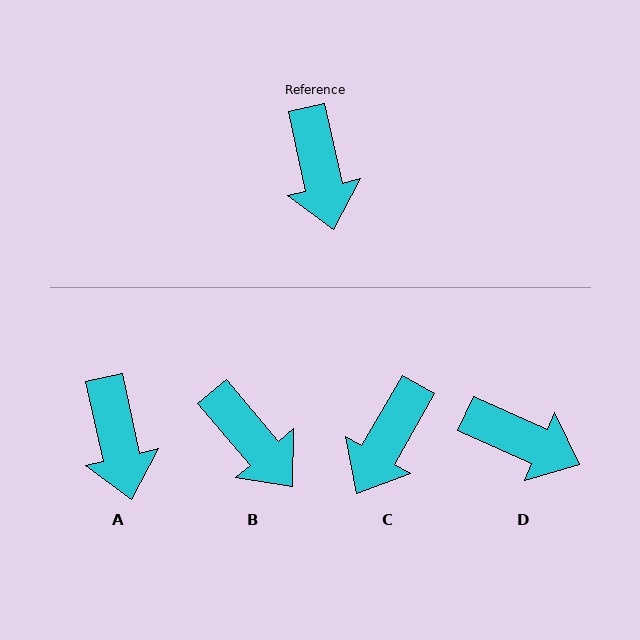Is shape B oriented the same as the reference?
No, it is off by about 28 degrees.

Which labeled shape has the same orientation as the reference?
A.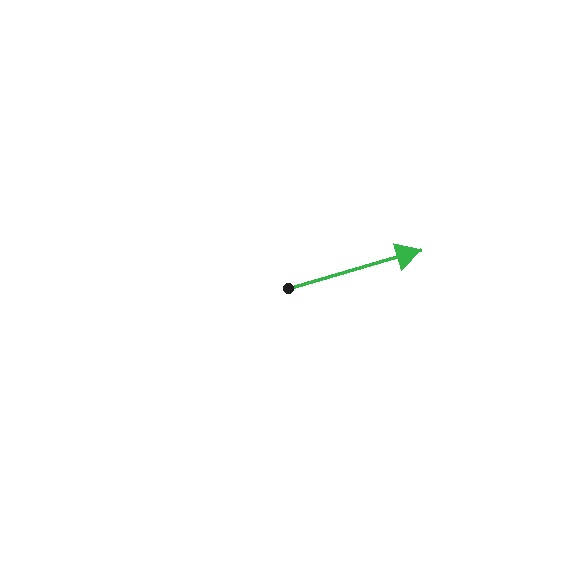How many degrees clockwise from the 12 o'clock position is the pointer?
Approximately 74 degrees.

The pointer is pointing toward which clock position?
Roughly 2 o'clock.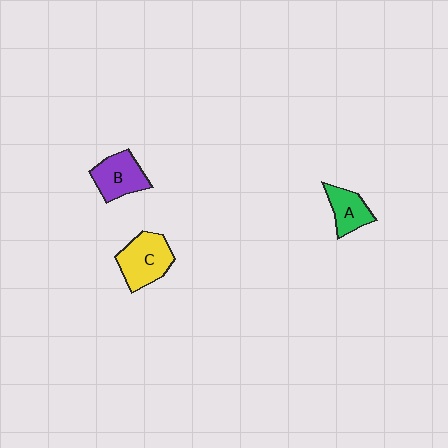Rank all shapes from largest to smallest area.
From largest to smallest: C (yellow), B (purple), A (green).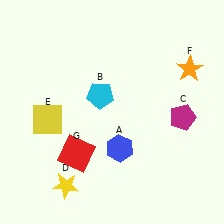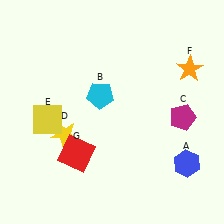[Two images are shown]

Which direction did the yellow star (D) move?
The yellow star (D) moved up.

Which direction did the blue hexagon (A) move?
The blue hexagon (A) moved right.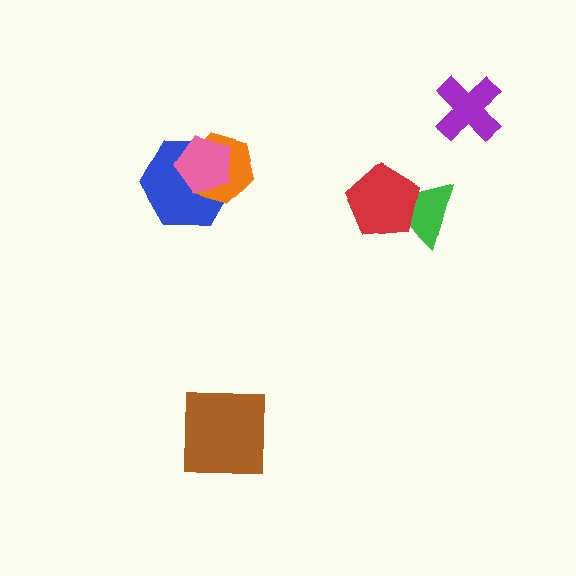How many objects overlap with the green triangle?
1 object overlaps with the green triangle.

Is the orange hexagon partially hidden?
Yes, it is partially covered by another shape.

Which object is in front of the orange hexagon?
The pink pentagon is in front of the orange hexagon.